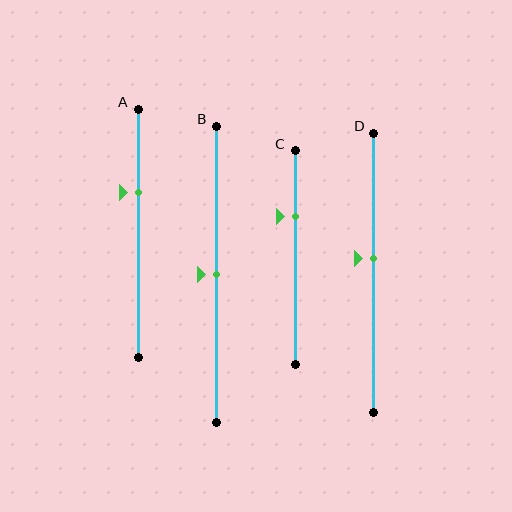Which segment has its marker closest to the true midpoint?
Segment B has its marker closest to the true midpoint.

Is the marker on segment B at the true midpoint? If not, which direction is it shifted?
Yes, the marker on segment B is at the true midpoint.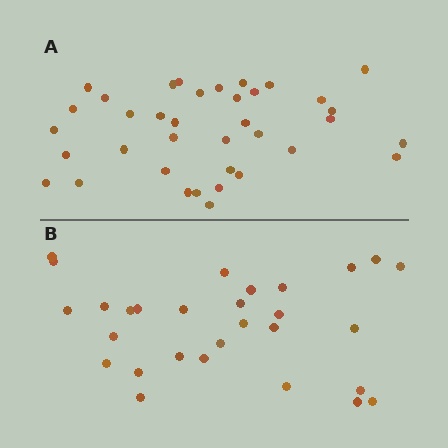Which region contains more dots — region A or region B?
Region A (the top region) has more dots.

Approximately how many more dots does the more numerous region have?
Region A has roughly 8 or so more dots than region B.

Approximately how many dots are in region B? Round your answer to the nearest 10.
About 30 dots. (The exact count is 29, which rounds to 30.)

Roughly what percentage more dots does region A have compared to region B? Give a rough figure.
About 30% more.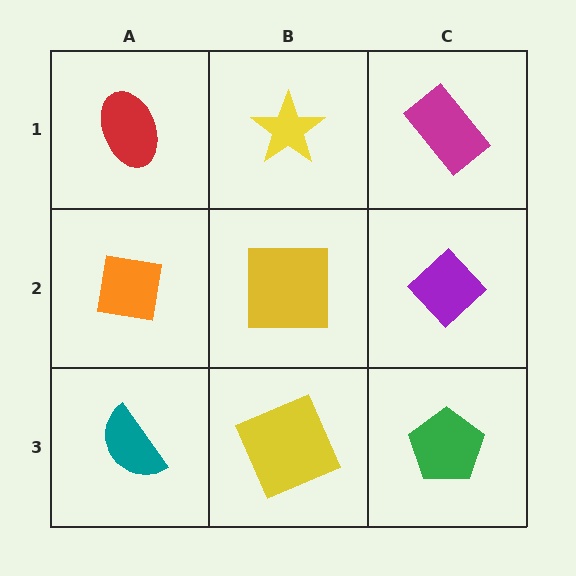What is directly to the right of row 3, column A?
A yellow square.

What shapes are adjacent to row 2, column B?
A yellow star (row 1, column B), a yellow square (row 3, column B), an orange square (row 2, column A), a purple diamond (row 2, column C).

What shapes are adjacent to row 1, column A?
An orange square (row 2, column A), a yellow star (row 1, column B).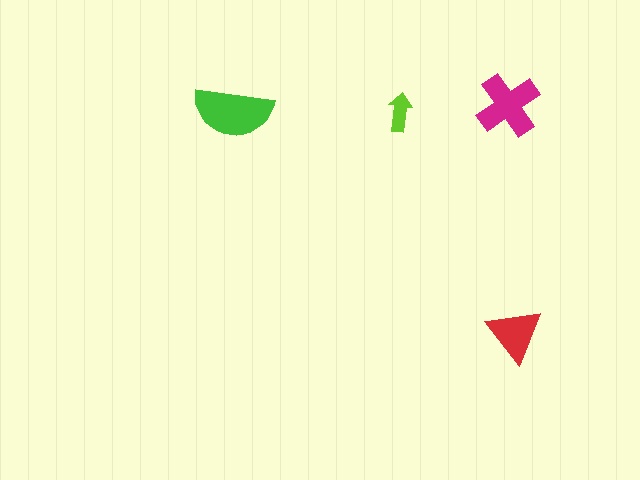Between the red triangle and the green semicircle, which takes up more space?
The green semicircle.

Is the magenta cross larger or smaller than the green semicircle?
Smaller.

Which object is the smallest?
The lime arrow.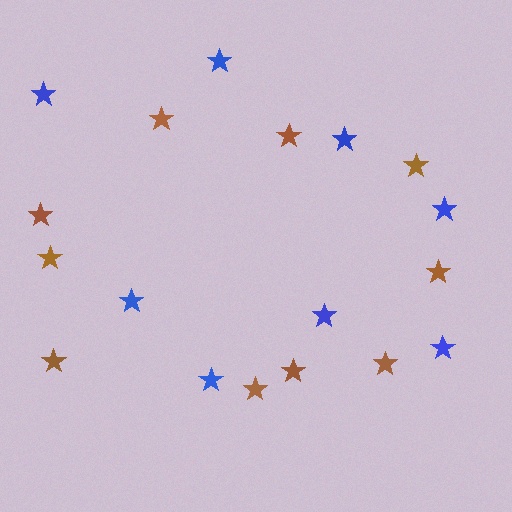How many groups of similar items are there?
There are 2 groups: one group of brown stars (10) and one group of blue stars (8).